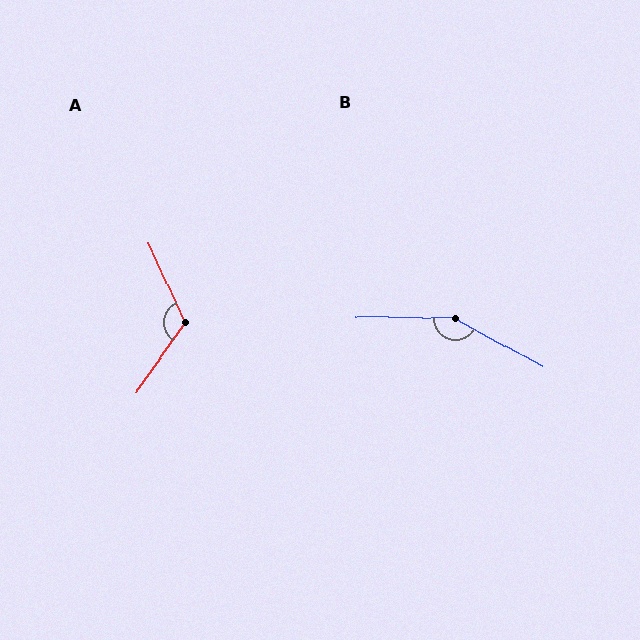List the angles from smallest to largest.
A (120°), B (152°).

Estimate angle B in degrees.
Approximately 152 degrees.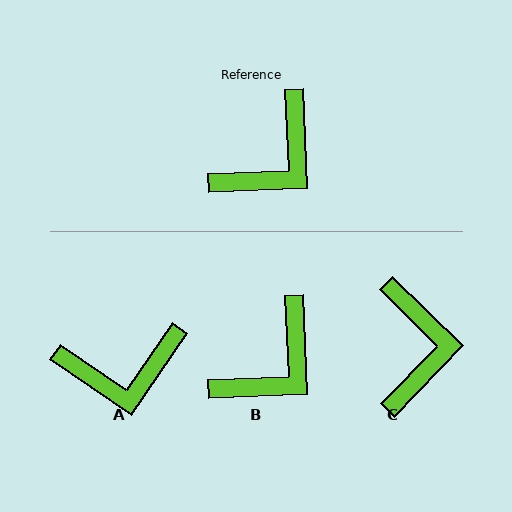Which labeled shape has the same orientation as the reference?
B.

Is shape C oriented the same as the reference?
No, it is off by about 44 degrees.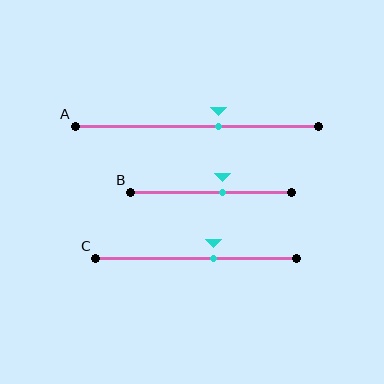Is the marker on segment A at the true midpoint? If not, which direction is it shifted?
No, the marker on segment A is shifted to the right by about 9% of the segment length.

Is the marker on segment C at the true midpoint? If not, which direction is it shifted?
No, the marker on segment C is shifted to the right by about 8% of the segment length.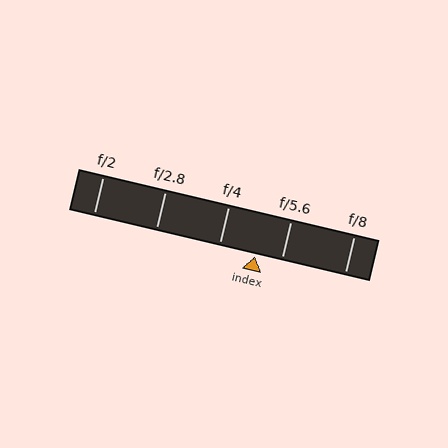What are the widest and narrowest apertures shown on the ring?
The widest aperture shown is f/2 and the narrowest is f/8.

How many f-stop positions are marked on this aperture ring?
There are 5 f-stop positions marked.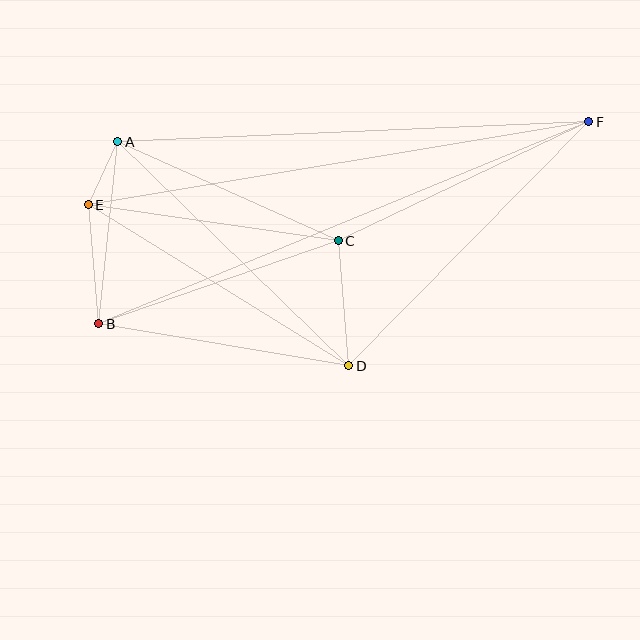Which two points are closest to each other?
Points A and E are closest to each other.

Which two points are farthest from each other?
Points B and F are farthest from each other.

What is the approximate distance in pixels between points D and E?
The distance between D and E is approximately 306 pixels.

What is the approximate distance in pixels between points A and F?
The distance between A and F is approximately 471 pixels.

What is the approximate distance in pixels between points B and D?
The distance between B and D is approximately 254 pixels.